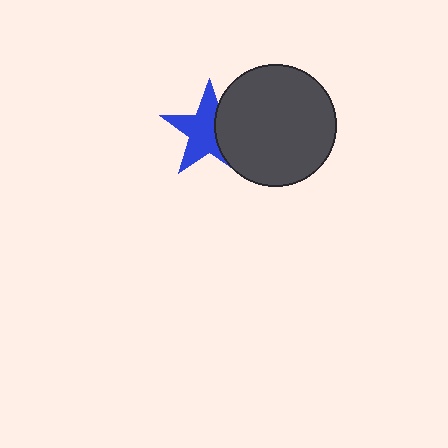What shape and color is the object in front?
The object in front is a dark gray circle.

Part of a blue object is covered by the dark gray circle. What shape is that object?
It is a star.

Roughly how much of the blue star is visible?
Most of it is visible (roughly 66%).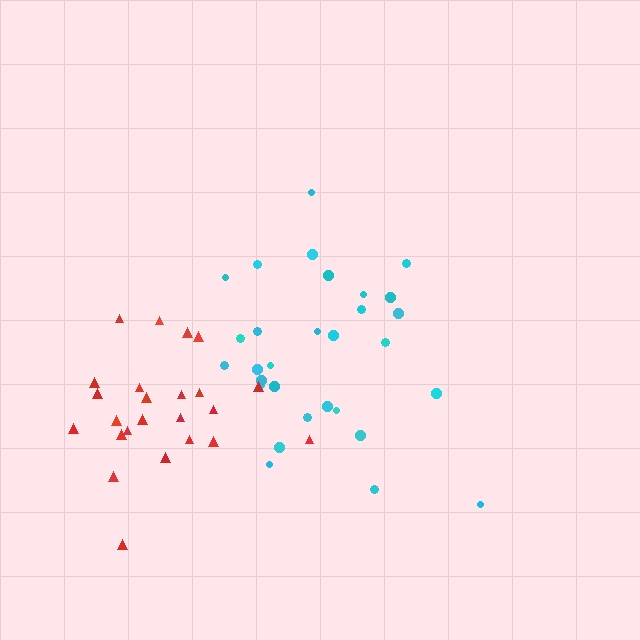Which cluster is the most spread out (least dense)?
Cyan.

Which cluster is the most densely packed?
Red.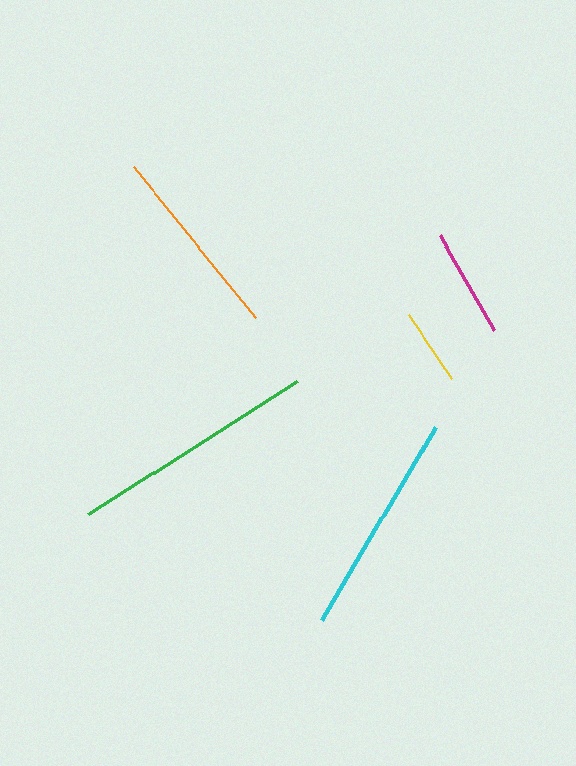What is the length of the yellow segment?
The yellow segment is approximately 77 pixels long.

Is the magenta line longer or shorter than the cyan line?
The cyan line is longer than the magenta line.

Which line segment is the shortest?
The yellow line is the shortest at approximately 77 pixels.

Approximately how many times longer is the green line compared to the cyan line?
The green line is approximately 1.1 times the length of the cyan line.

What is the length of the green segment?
The green segment is approximately 248 pixels long.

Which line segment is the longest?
The green line is the longest at approximately 248 pixels.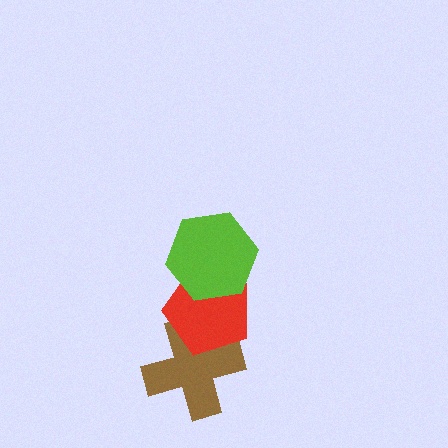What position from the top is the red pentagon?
The red pentagon is 2nd from the top.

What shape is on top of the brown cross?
The red pentagon is on top of the brown cross.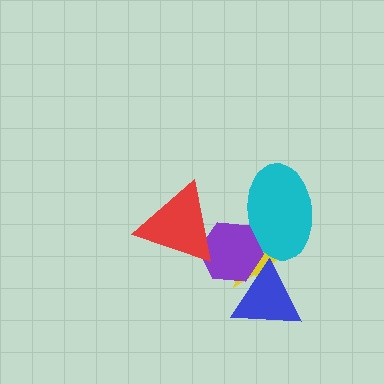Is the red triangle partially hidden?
No, no other shape covers it.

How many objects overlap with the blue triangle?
2 objects overlap with the blue triangle.